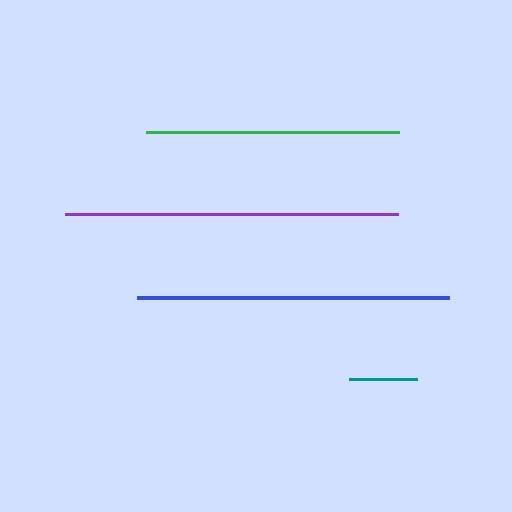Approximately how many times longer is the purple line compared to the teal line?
The purple line is approximately 4.9 times the length of the teal line.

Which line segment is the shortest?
The teal line is the shortest at approximately 68 pixels.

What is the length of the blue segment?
The blue segment is approximately 312 pixels long.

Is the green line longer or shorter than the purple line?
The purple line is longer than the green line.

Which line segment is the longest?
The purple line is the longest at approximately 334 pixels.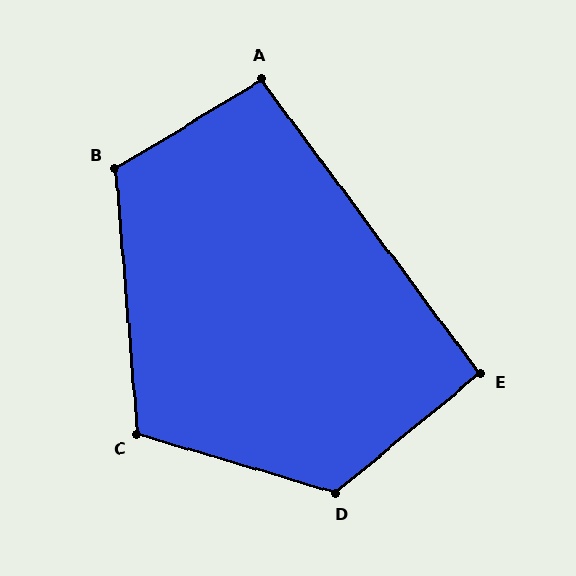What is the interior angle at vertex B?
Approximately 117 degrees (obtuse).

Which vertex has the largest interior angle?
D, at approximately 124 degrees.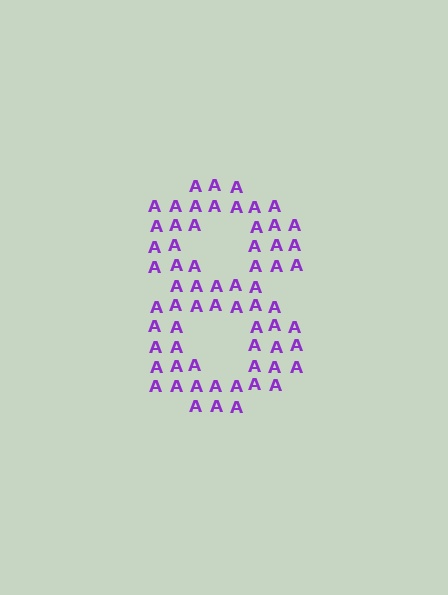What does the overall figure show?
The overall figure shows the digit 8.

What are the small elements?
The small elements are letter A's.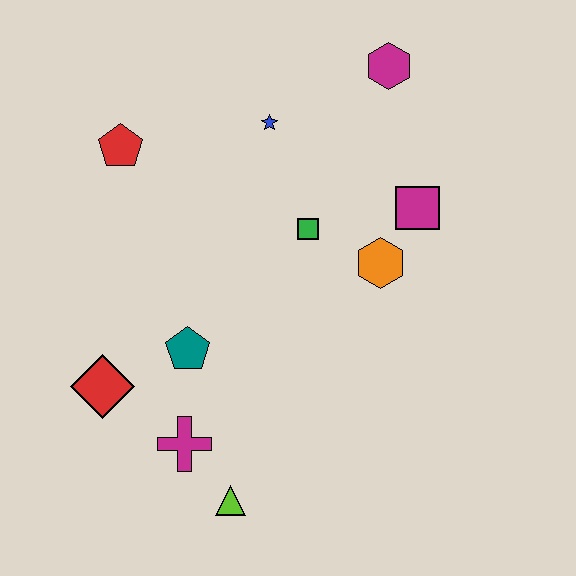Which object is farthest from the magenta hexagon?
The lime triangle is farthest from the magenta hexagon.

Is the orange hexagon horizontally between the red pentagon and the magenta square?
Yes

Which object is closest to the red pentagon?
The blue star is closest to the red pentagon.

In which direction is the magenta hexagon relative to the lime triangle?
The magenta hexagon is above the lime triangle.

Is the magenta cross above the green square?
No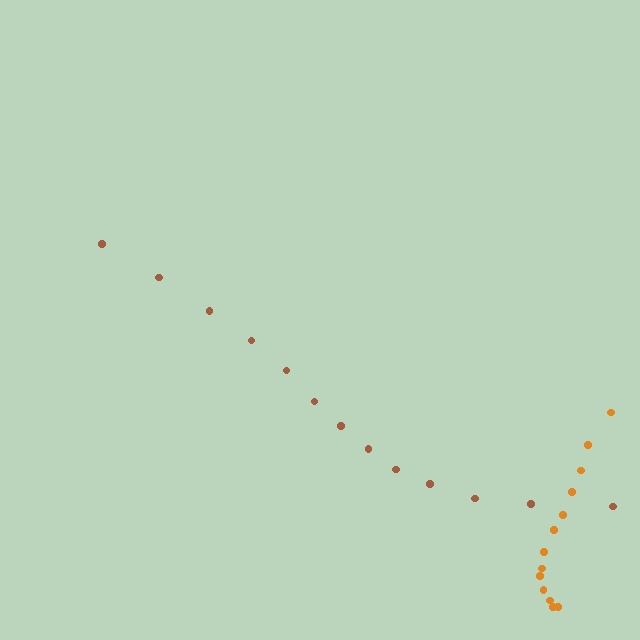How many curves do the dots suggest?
There are 2 distinct paths.